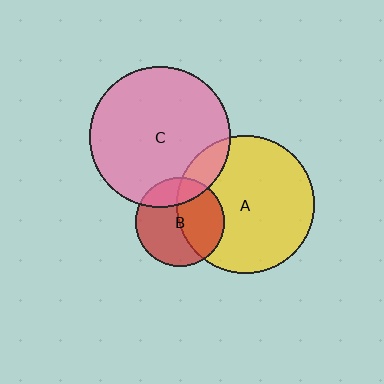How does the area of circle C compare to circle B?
Approximately 2.5 times.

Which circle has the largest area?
Circle C (pink).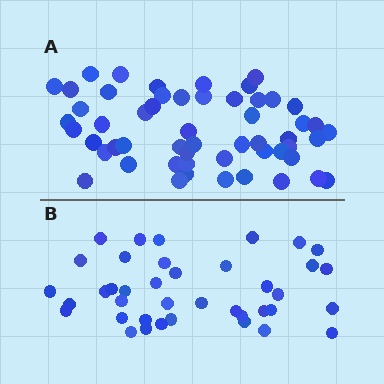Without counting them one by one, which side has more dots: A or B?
Region A (the top region) has more dots.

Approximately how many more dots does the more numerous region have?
Region A has approximately 15 more dots than region B.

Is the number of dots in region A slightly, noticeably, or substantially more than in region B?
Region A has noticeably more, but not dramatically so. The ratio is roughly 1.4 to 1.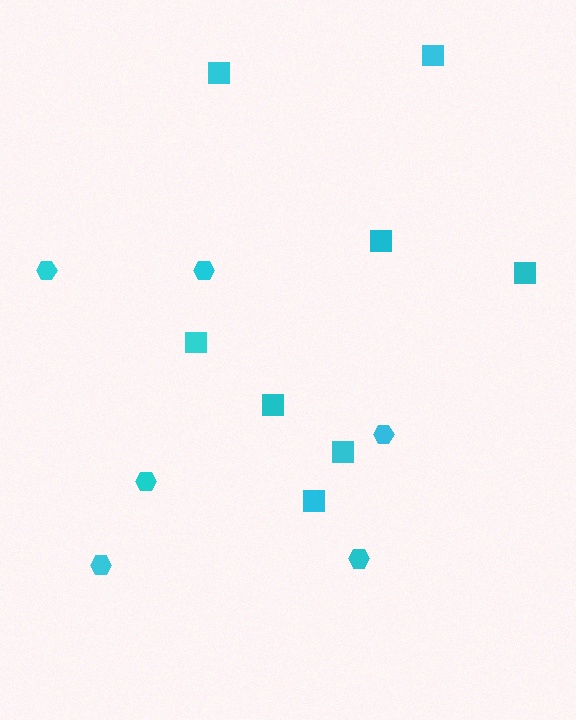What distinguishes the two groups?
There are 2 groups: one group of hexagons (6) and one group of squares (8).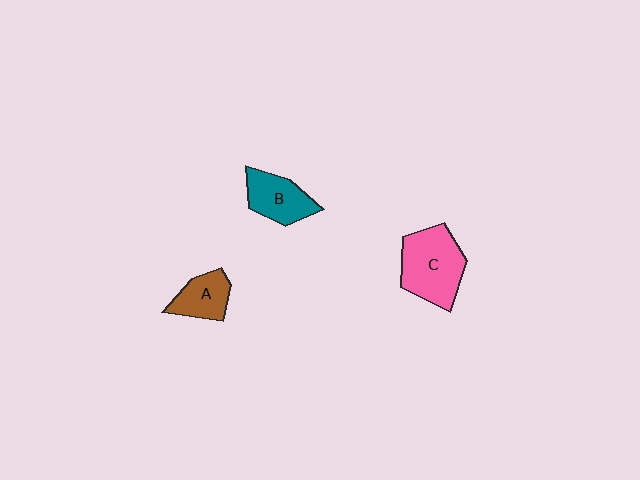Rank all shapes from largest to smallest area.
From largest to smallest: C (pink), B (teal), A (brown).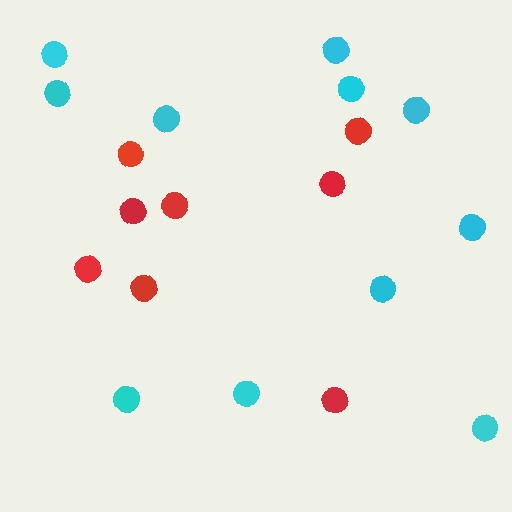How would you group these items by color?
There are 2 groups: one group of red circles (8) and one group of cyan circles (11).